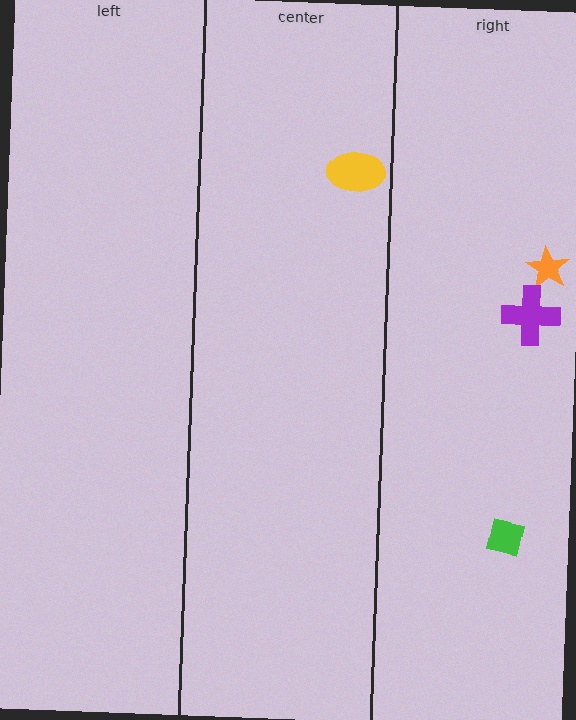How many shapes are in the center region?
1.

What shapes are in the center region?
The yellow ellipse.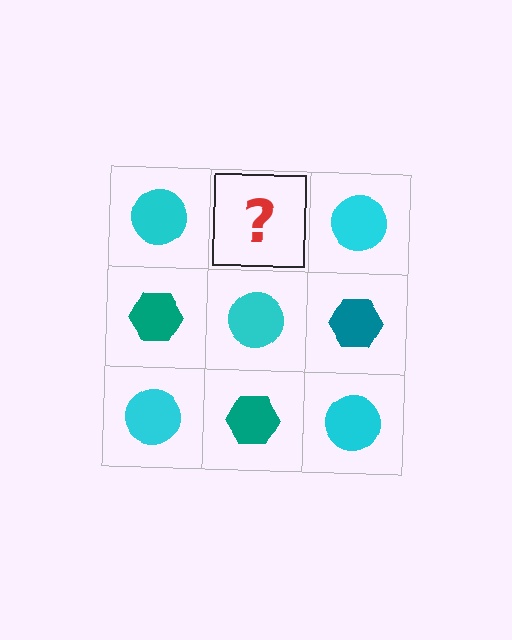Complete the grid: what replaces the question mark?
The question mark should be replaced with a teal hexagon.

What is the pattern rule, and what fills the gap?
The rule is that it alternates cyan circle and teal hexagon in a checkerboard pattern. The gap should be filled with a teal hexagon.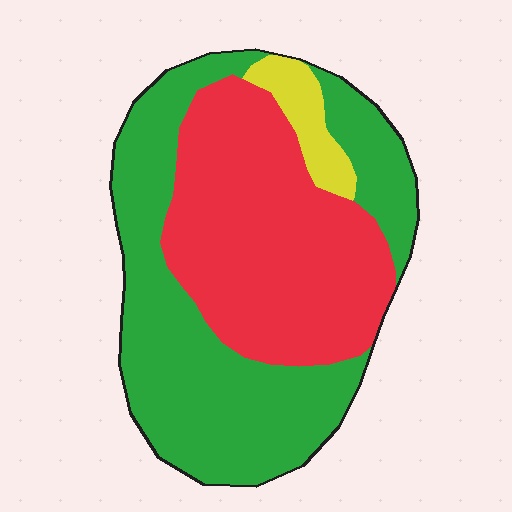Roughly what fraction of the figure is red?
Red takes up about two fifths (2/5) of the figure.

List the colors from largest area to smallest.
From largest to smallest: green, red, yellow.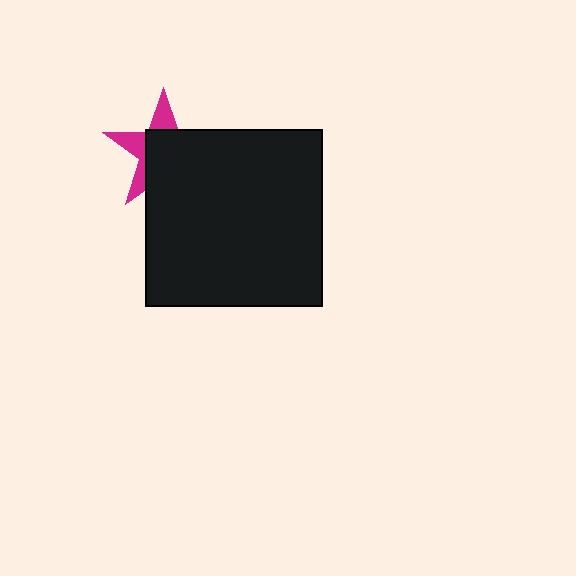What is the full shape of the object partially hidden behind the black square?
The partially hidden object is a magenta star.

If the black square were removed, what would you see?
You would see the complete magenta star.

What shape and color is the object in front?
The object in front is a black square.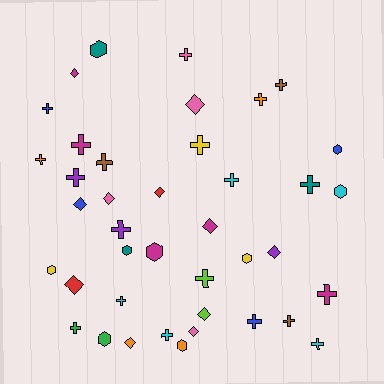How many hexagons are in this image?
There are 9 hexagons.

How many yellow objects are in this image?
There are 3 yellow objects.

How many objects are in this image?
There are 40 objects.